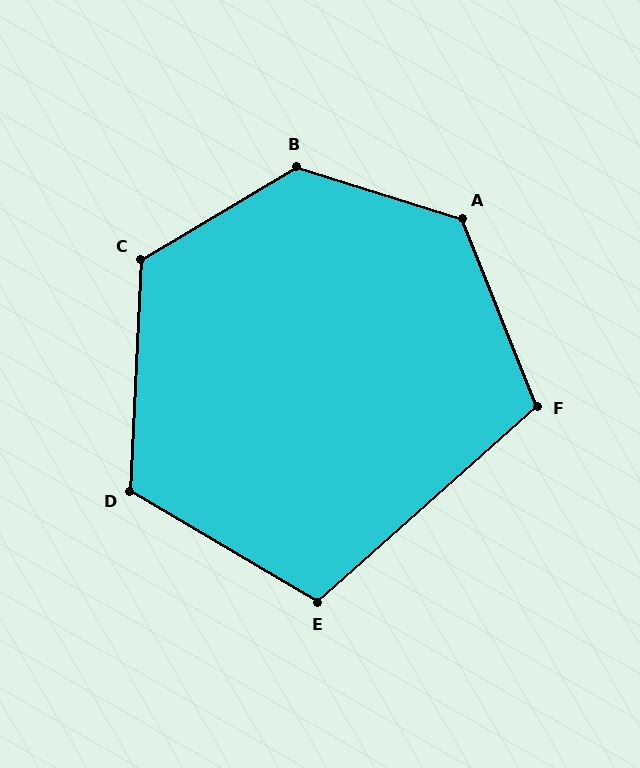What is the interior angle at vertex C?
Approximately 123 degrees (obtuse).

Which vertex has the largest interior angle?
B, at approximately 132 degrees.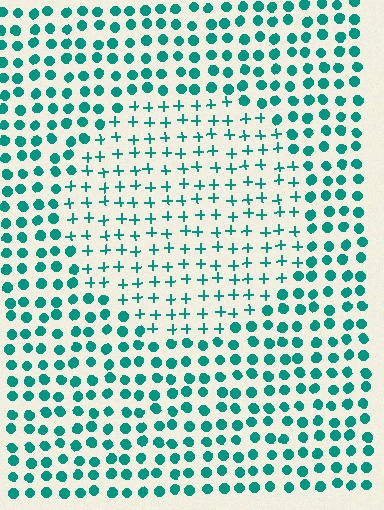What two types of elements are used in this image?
The image uses plus signs inside the circle region and circles outside it.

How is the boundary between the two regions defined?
The boundary is defined by a change in element shape: plus signs inside vs. circles outside. All elements share the same color and spacing.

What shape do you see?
I see a circle.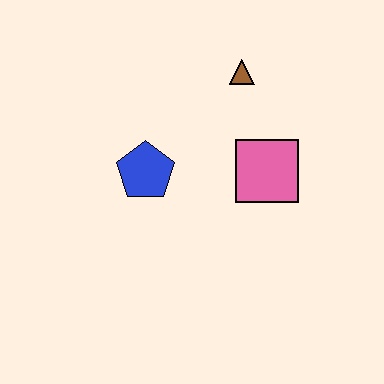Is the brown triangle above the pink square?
Yes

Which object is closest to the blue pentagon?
The pink square is closest to the blue pentagon.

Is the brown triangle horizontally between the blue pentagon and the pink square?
Yes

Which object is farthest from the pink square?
The blue pentagon is farthest from the pink square.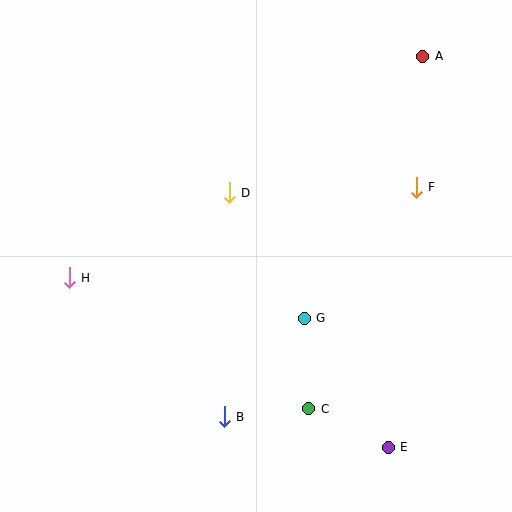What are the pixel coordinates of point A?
Point A is at (423, 56).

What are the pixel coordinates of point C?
Point C is at (309, 409).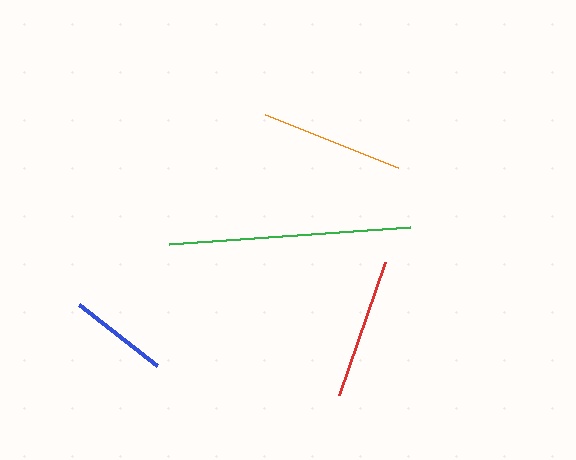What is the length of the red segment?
The red segment is approximately 141 pixels long.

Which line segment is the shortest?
The blue line is the shortest at approximately 99 pixels.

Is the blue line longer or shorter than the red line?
The red line is longer than the blue line.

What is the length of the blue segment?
The blue segment is approximately 99 pixels long.